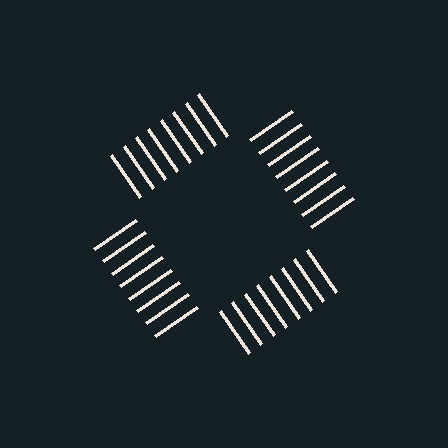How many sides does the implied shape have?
4 sides — the line-ends trace a square.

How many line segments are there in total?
32 — 8 along each of the 4 edges.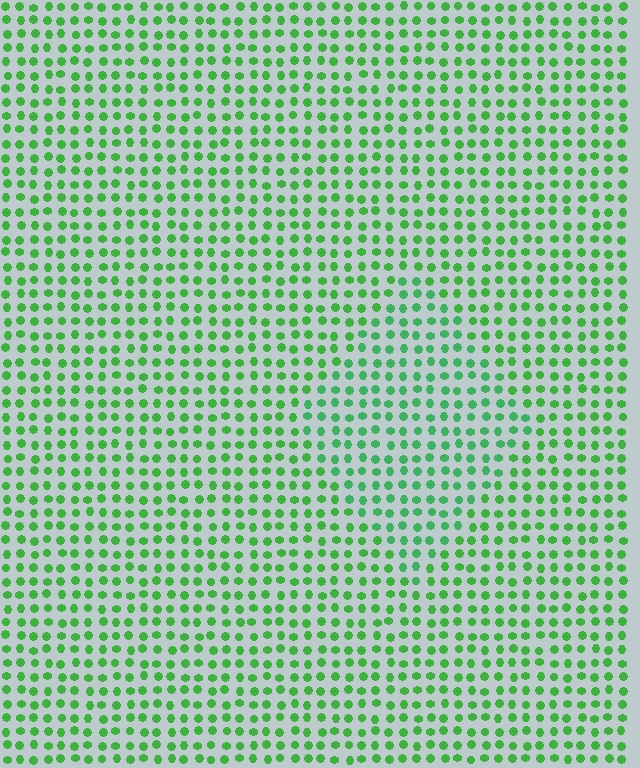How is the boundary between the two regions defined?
The boundary is defined purely by a slight shift in hue (about 18 degrees). Spacing, size, and orientation are identical on both sides.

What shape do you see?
I see a diamond.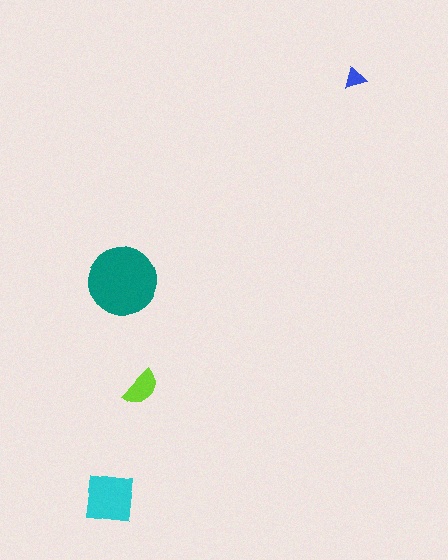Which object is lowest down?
The cyan square is bottommost.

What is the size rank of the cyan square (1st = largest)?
2nd.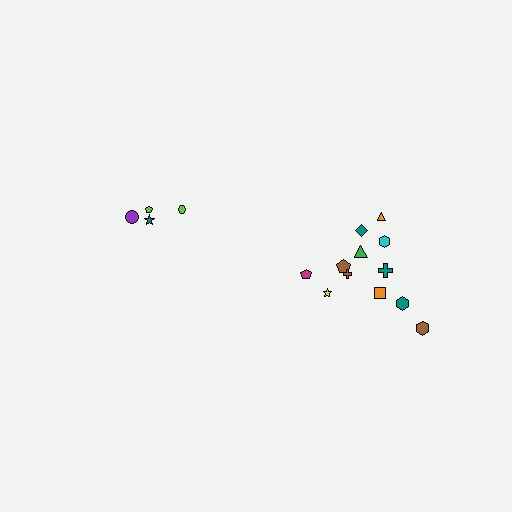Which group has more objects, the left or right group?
The right group.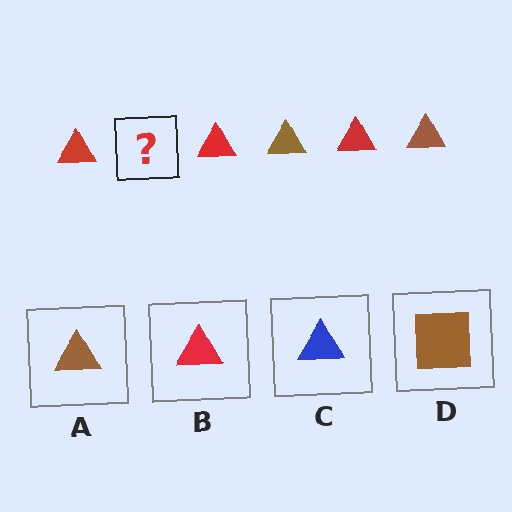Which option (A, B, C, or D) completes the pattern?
A.